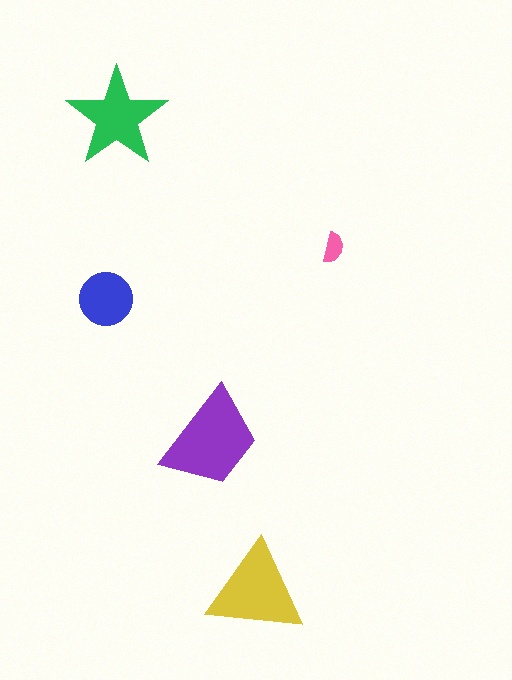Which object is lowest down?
The yellow triangle is bottommost.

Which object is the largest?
The purple trapezoid.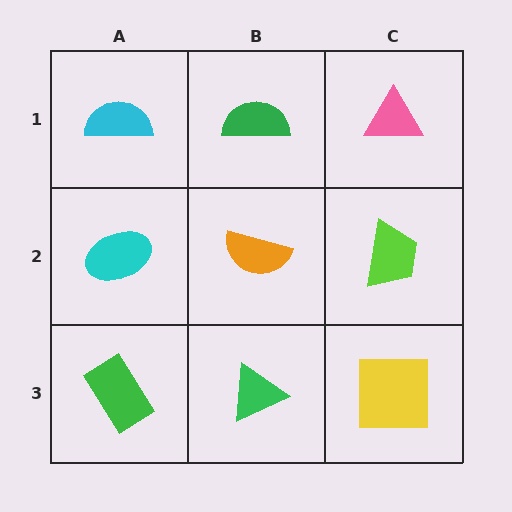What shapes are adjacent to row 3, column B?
An orange semicircle (row 2, column B), a green rectangle (row 3, column A), a yellow square (row 3, column C).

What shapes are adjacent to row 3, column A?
A cyan ellipse (row 2, column A), a green triangle (row 3, column B).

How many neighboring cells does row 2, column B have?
4.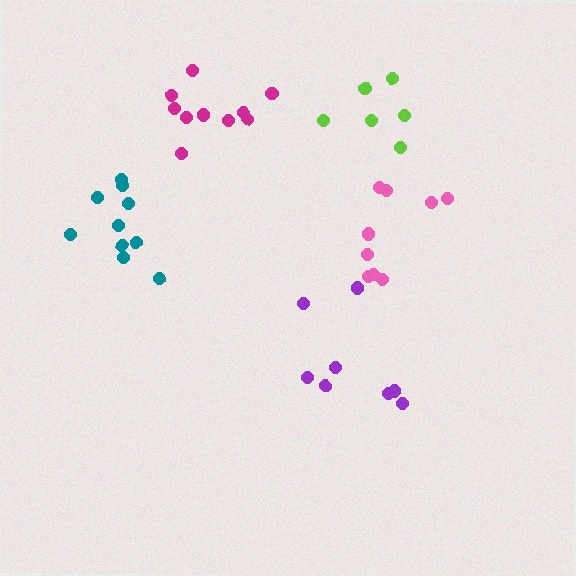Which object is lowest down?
The purple cluster is bottommost.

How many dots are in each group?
Group 1: 10 dots, Group 2: 8 dots, Group 3: 10 dots, Group 4: 6 dots, Group 5: 9 dots (43 total).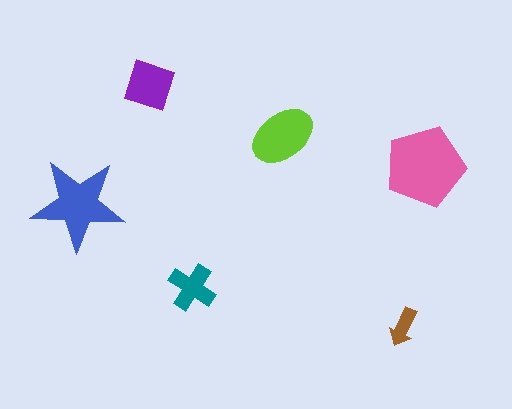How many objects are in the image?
There are 6 objects in the image.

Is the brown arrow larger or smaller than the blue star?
Smaller.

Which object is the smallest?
The brown arrow.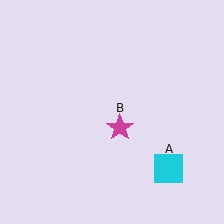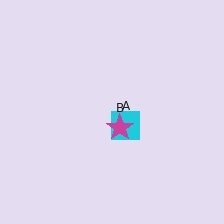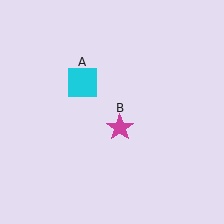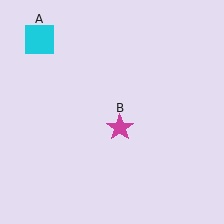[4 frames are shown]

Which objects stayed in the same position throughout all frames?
Magenta star (object B) remained stationary.